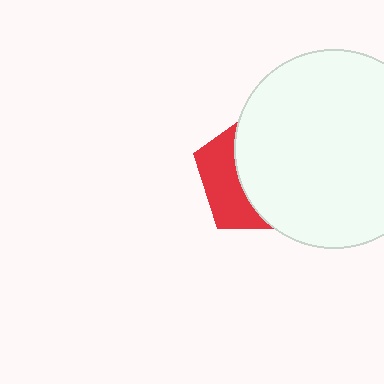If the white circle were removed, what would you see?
You would see the complete red pentagon.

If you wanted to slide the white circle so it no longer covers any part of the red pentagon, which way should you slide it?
Slide it right — that is the most direct way to separate the two shapes.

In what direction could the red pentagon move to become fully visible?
The red pentagon could move left. That would shift it out from behind the white circle entirely.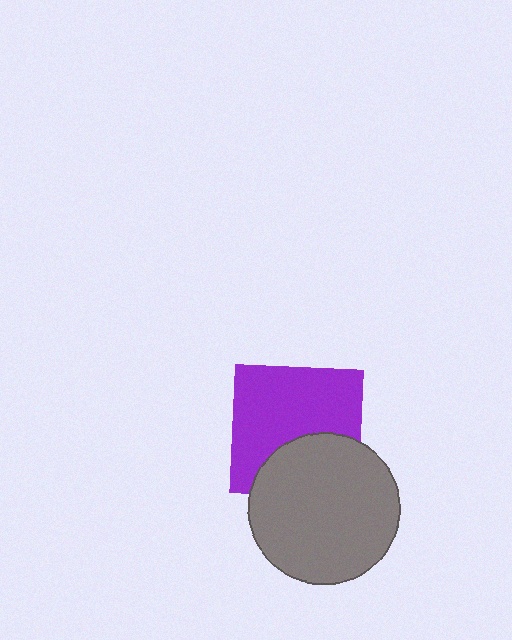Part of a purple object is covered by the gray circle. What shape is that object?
It is a square.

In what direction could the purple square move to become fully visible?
The purple square could move up. That would shift it out from behind the gray circle entirely.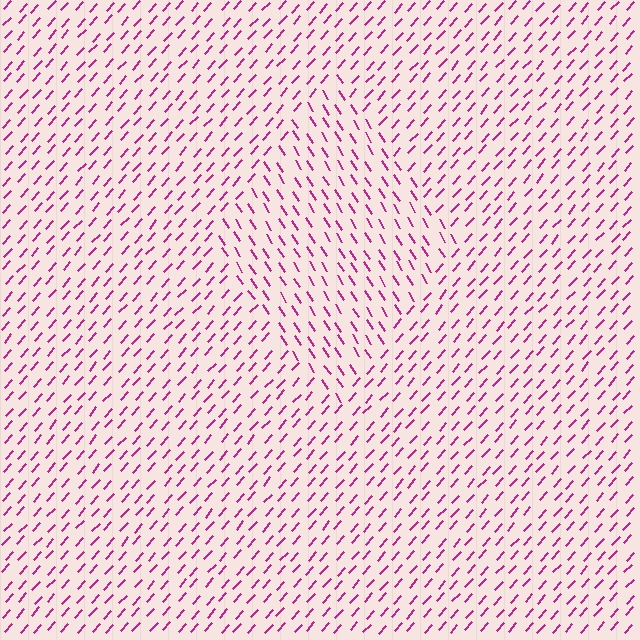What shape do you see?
I see a diamond.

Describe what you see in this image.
The image is filled with small magenta line segments. A diamond region in the image has lines oriented differently from the surrounding lines, creating a visible texture boundary.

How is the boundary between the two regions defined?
The boundary is defined purely by a change in line orientation (approximately 75 degrees difference). All lines are the same color and thickness.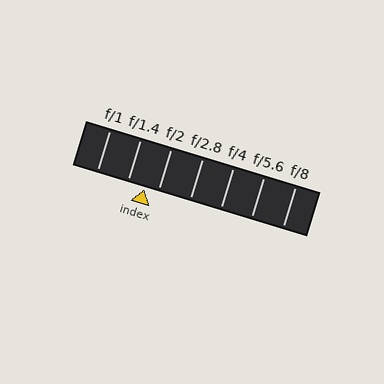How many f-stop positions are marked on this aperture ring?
There are 7 f-stop positions marked.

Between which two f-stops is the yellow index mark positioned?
The index mark is between f/1.4 and f/2.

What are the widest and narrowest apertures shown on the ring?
The widest aperture shown is f/1 and the narrowest is f/8.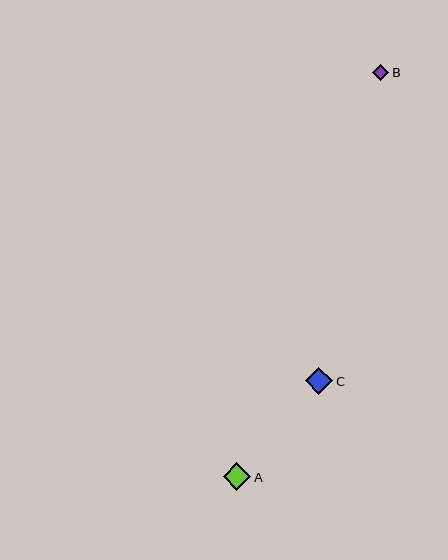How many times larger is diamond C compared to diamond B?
Diamond C is approximately 1.7 times the size of diamond B.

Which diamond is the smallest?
Diamond B is the smallest with a size of approximately 16 pixels.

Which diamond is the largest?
Diamond A is the largest with a size of approximately 28 pixels.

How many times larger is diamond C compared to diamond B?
Diamond C is approximately 1.7 times the size of diamond B.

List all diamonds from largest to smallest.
From largest to smallest: A, C, B.